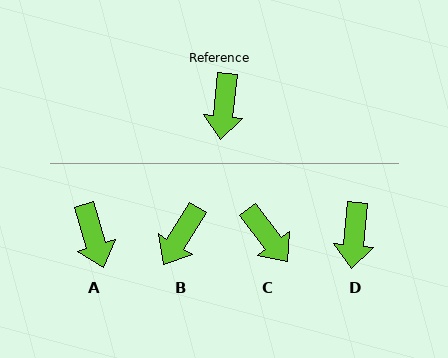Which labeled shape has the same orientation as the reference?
D.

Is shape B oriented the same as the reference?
No, it is off by about 26 degrees.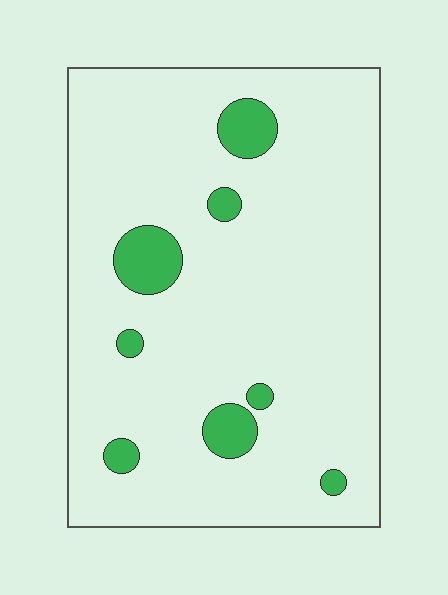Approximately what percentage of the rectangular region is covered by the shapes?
Approximately 10%.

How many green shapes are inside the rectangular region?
8.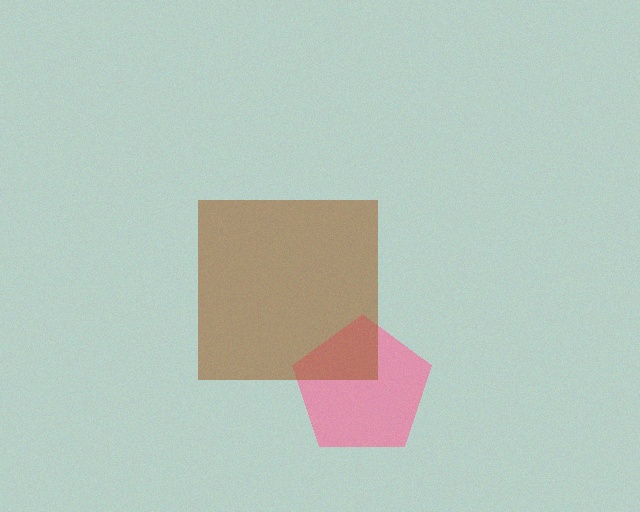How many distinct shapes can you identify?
There are 2 distinct shapes: a pink pentagon, a brown square.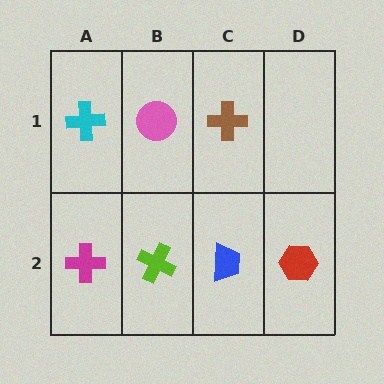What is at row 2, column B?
A lime cross.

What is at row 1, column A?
A cyan cross.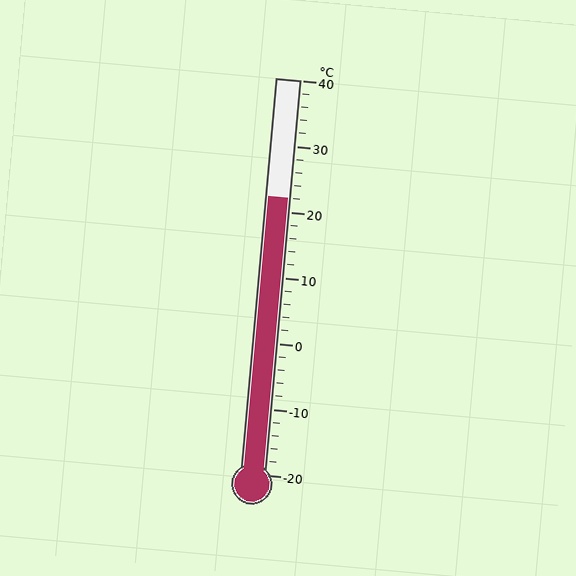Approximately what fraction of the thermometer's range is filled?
The thermometer is filled to approximately 70% of its range.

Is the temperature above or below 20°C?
The temperature is above 20°C.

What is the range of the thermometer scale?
The thermometer scale ranges from -20°C to 40°C.